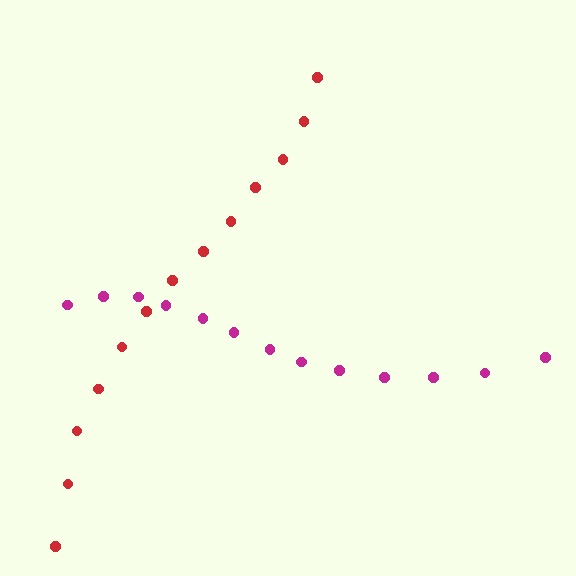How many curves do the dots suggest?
There are 2 distinct paths.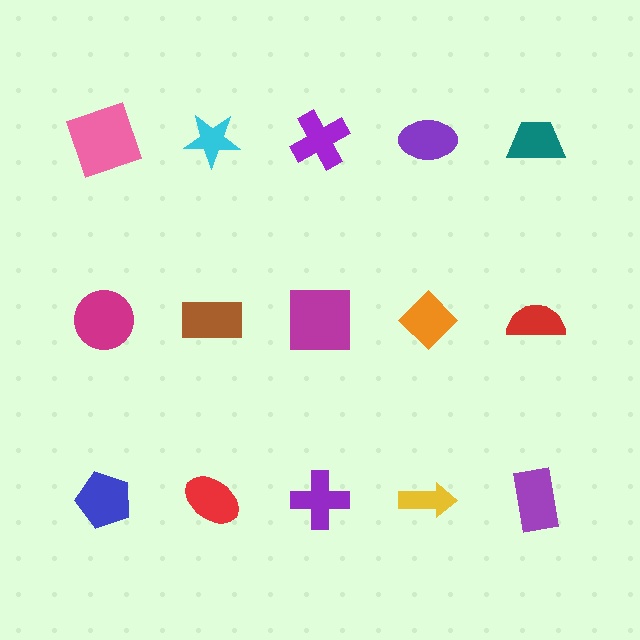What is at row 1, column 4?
A purple ellipse.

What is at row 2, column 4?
An orange diamond.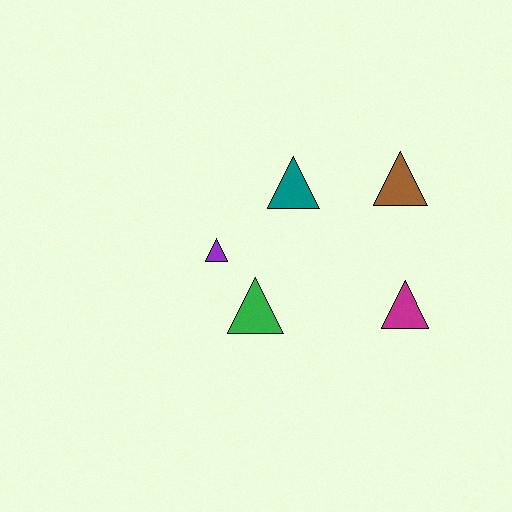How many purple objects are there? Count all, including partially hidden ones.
There is 1 purple object.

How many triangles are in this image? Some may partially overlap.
There are 5 triangles.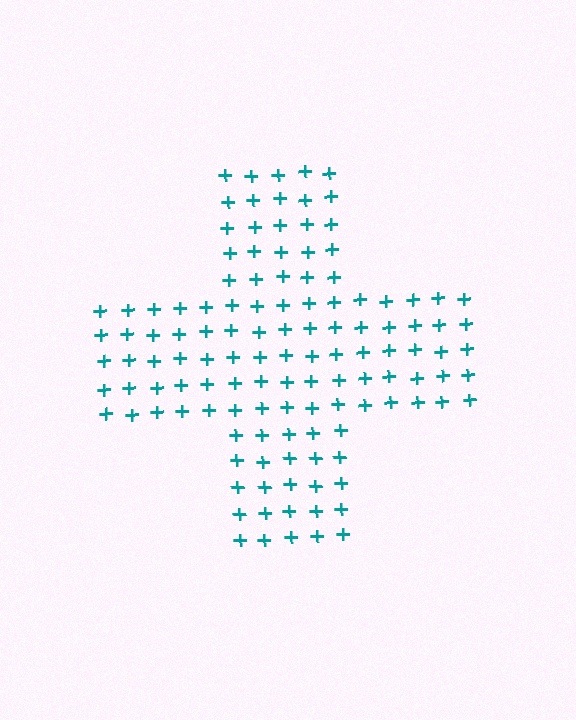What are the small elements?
The small elements are plus signs.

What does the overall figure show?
The overall figure shows a cross.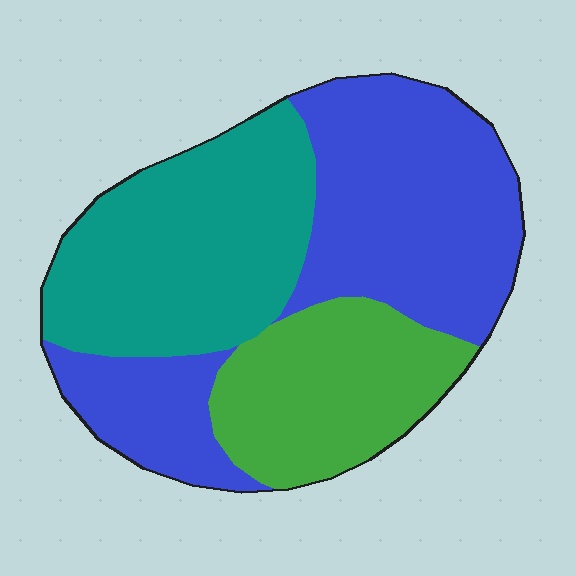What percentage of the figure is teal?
Teal covers about 35% of the figure.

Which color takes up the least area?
Green, at roughly 25%.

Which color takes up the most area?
Blue, at roughly 45%.